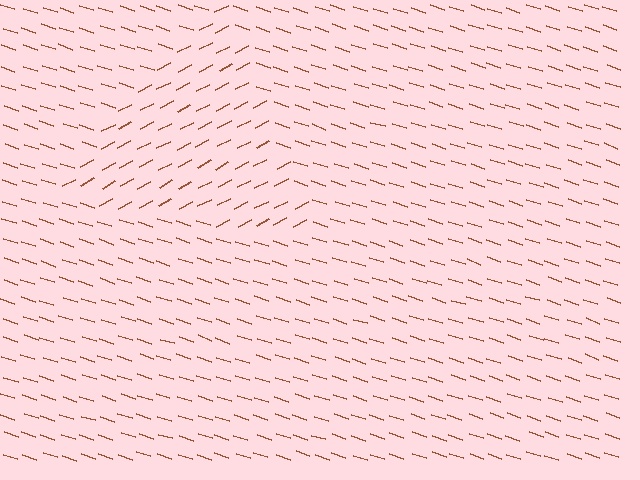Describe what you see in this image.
The image is filled with small brown line segments. A triangle region in the image has lines oriented differently from the surrounding lines, creating a visible texture boundary.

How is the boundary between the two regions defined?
The boundary is defined purely by a change in line orientation (approximately 45 degrees difference). All lines are the same color and thickness.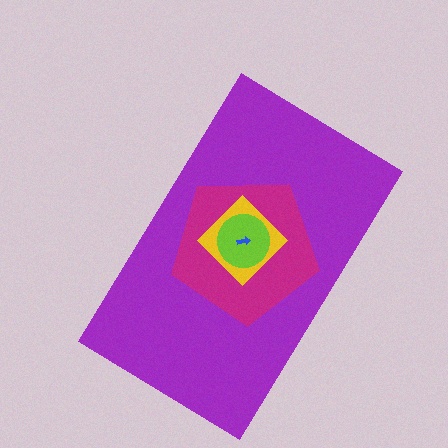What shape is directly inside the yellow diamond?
The lime circle.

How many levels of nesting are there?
5.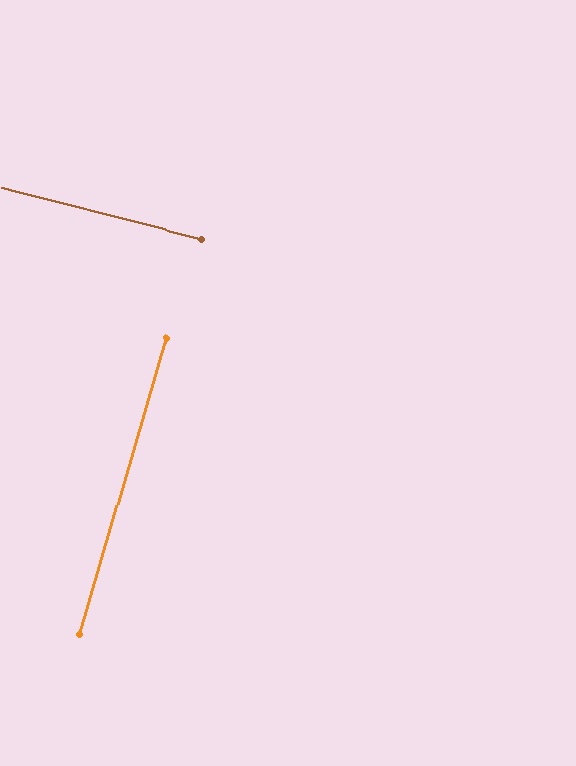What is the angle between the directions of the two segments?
Approximately 88 degrees.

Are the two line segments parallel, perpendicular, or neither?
Perpendicular — they meet at approximately 88°.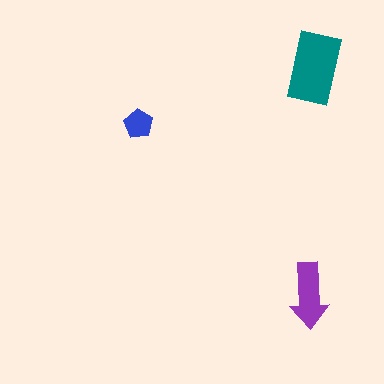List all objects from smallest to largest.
The blue pentagon, the purple arrow, the teal rectangle.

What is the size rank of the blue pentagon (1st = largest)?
3rd.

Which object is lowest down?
The purple arrow is bottommost.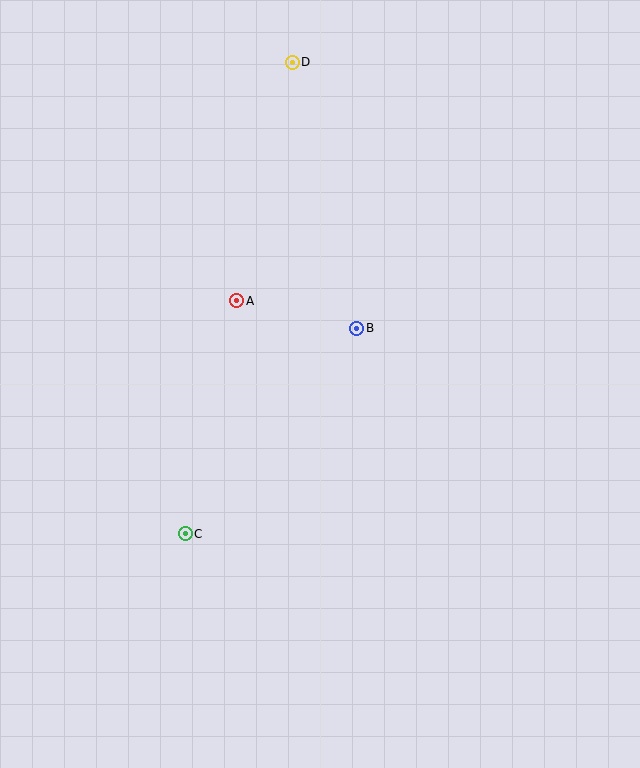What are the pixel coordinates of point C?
Point C is at (185, 534).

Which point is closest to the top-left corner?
Point D is closest to the top-left corner.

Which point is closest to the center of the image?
Point B at (357, 328) is closest to the center.